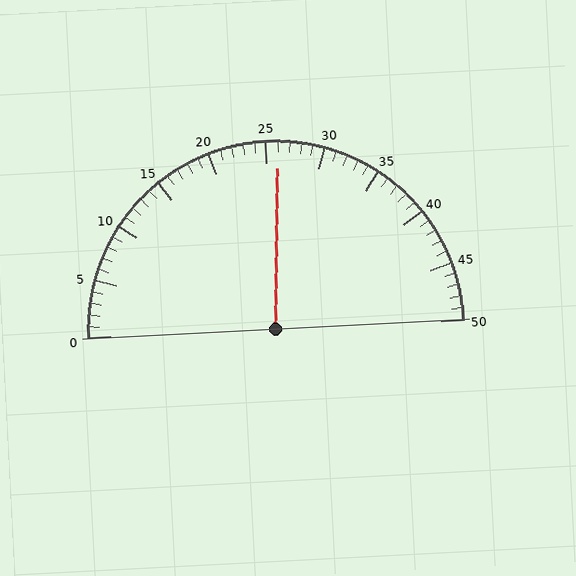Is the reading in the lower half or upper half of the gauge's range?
The reading is in the upper half of the range (0 to 50).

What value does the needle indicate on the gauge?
The needle indicates approximately 26.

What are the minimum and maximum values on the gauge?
The gauge ranges from 0 to 50.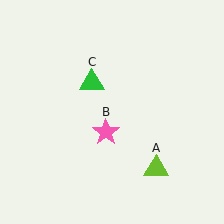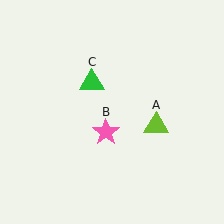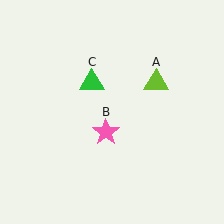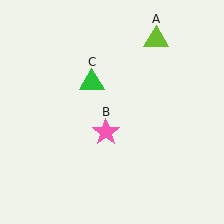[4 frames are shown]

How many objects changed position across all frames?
1 object changed position: lime triangle (object A).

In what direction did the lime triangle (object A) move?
The lime triangle (object A) moved up.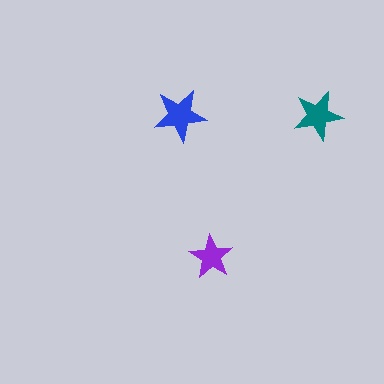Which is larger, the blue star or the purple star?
The blue one.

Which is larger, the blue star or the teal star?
The blue one.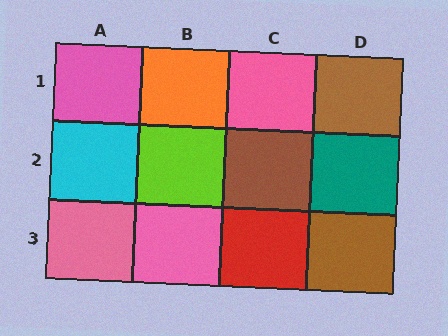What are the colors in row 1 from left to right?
Pink, orange, pink, brown.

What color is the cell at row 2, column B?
Lime.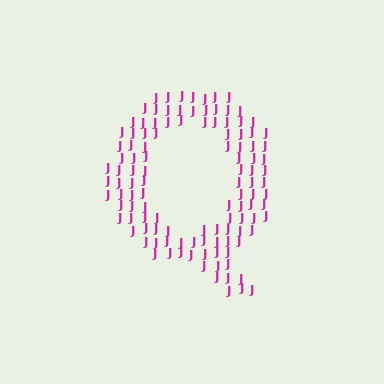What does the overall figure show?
The overall figure shows the letter Q.